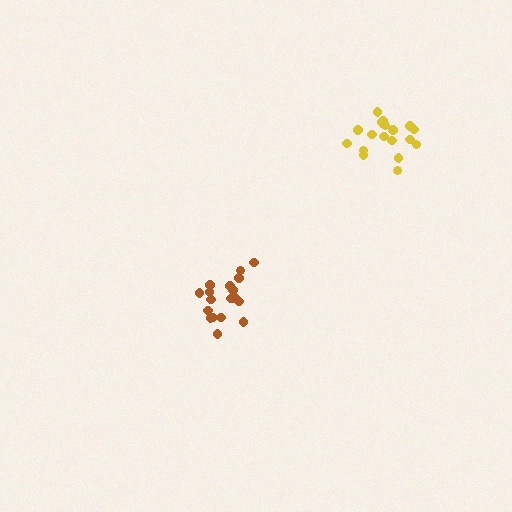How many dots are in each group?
Group 1: 18 dots, Group 2: 19 dots (37 total).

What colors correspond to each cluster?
The clusters are colored: brown, yellow.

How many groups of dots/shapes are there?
There are 2 groups.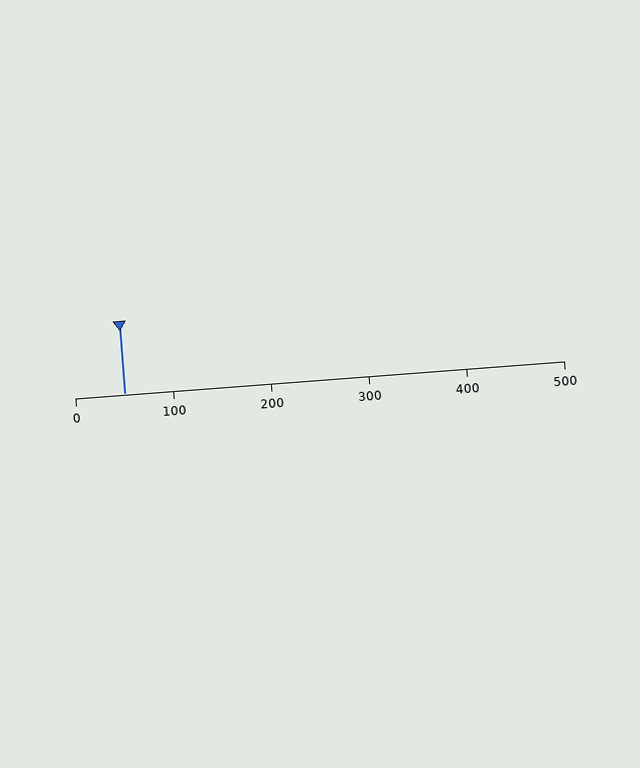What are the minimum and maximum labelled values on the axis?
The axis runs from 0 to 500.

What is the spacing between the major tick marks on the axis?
The major ticks are spaced 100 apart.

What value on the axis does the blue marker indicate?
The marker indicates approximately 50.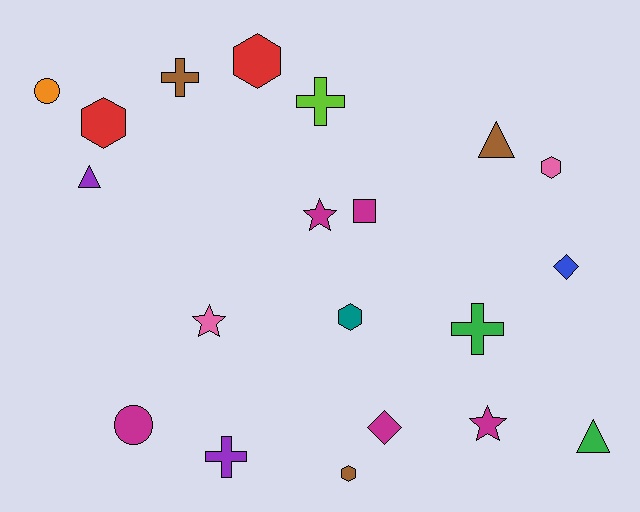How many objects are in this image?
There are 20 objects.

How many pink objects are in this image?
There are 2 pink objects.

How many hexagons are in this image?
There are 5 hexagons.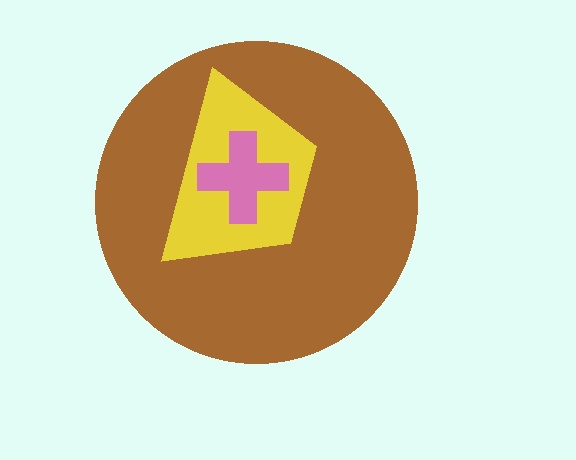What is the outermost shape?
The brown circle.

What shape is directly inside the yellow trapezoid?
The pink cross.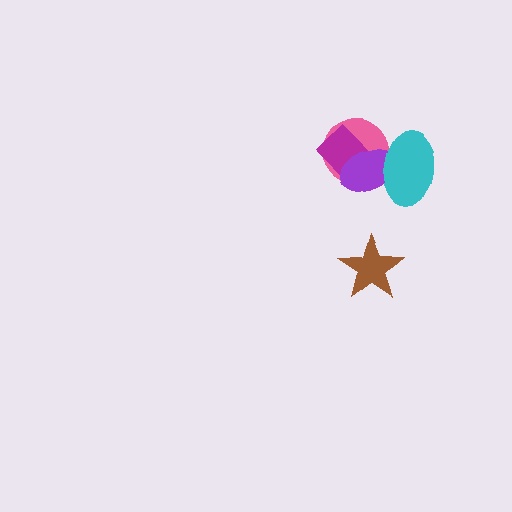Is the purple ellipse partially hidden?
Yes, it is partially covered by another shape.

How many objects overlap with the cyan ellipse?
2 objects overlap with the cyan ellipse.